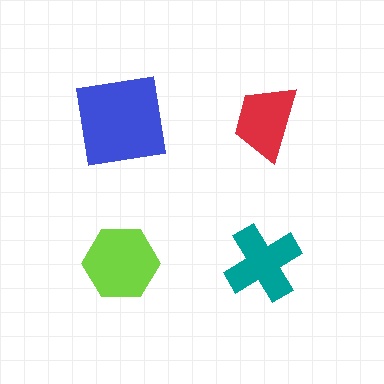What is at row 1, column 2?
A red trapezoid.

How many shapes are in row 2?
2 shapes.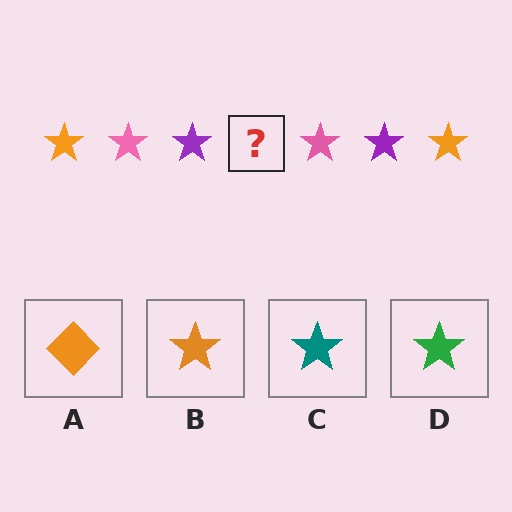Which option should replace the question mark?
Option B.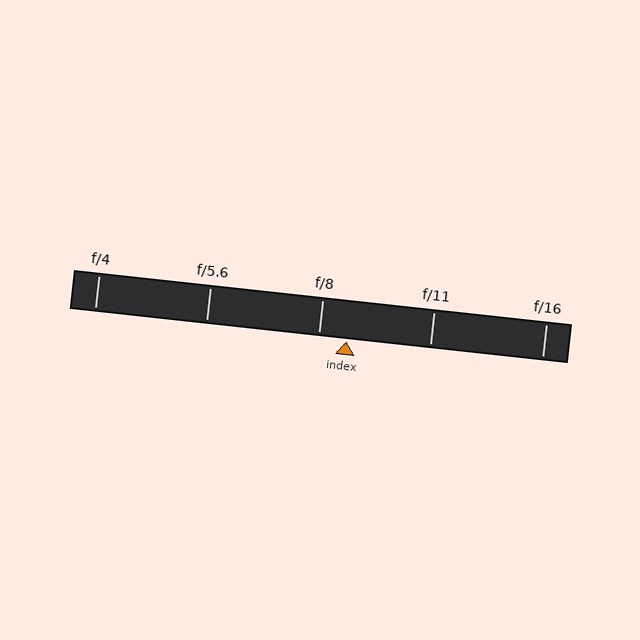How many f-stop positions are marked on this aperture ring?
There are 5 f-stop positions marked.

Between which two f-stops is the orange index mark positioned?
The index mark is between f/8 and f/11.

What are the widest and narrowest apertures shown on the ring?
The widest aperture shown is f/4 and the narrowest is f/16.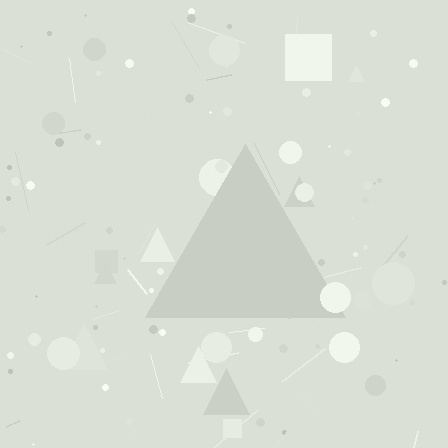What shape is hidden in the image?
A triangle is hidden in the image.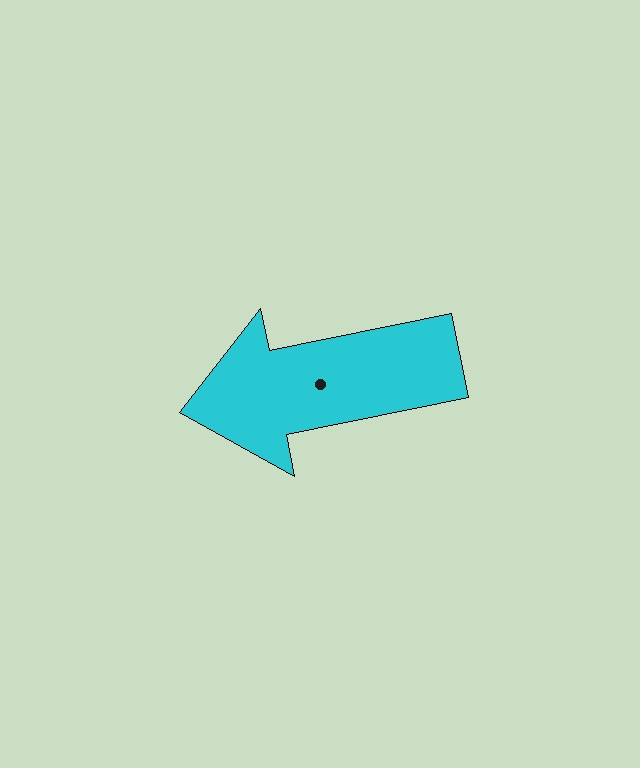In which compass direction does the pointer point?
West.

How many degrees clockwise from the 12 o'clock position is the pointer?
Approximately 259 degrees.